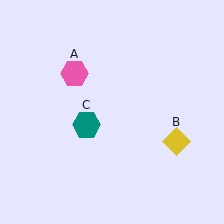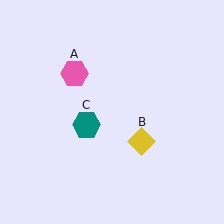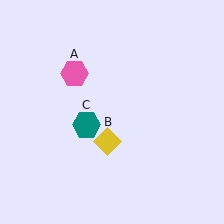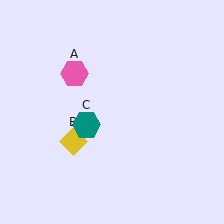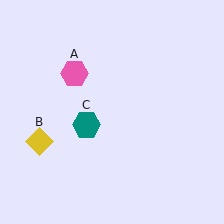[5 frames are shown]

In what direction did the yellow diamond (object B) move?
The yellow diamond (object B) moved left.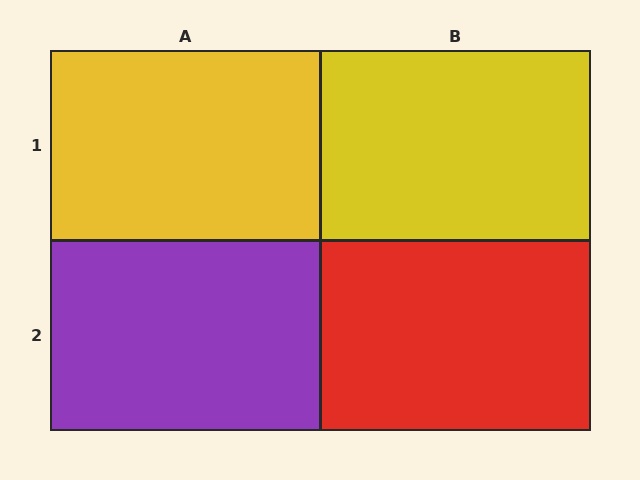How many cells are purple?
1 cell is purple.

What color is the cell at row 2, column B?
Red.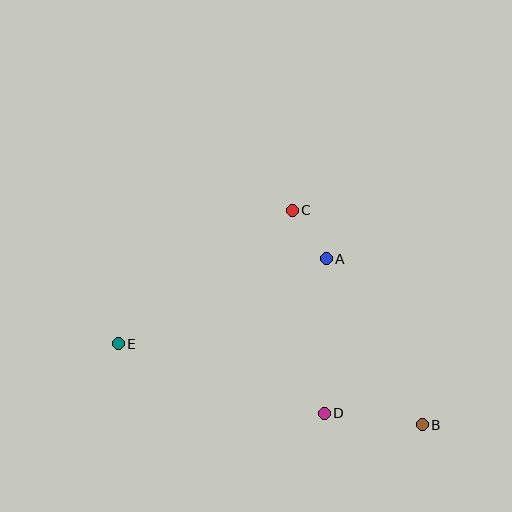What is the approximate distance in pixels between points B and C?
The distance between B and C is approximately 251 pixels.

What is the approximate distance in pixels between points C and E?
The distance between C and E is approximately 219 pixels.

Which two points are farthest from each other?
Points B and E are farthest from each other.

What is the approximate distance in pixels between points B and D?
The distance between B and D is approximately 99 pixels.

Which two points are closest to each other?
Points A and C are closest to each other.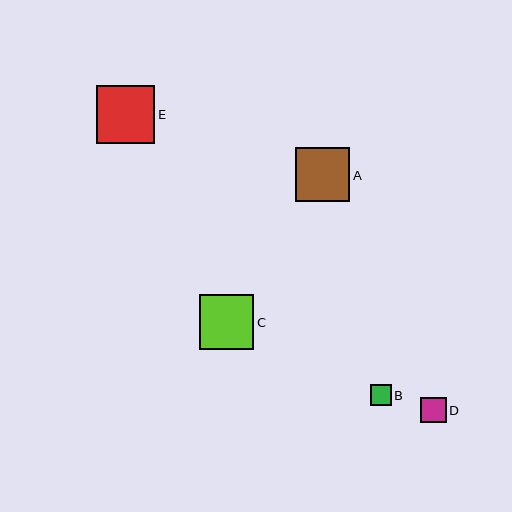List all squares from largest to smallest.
From largest to smallest: E, C, A, D, B.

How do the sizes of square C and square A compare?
Square C and square A are approximately the same size.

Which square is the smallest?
Square B is the smallest with a size of approximately 20 pixels.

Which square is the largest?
Square E is the largest with a size of approximately 58 pixels.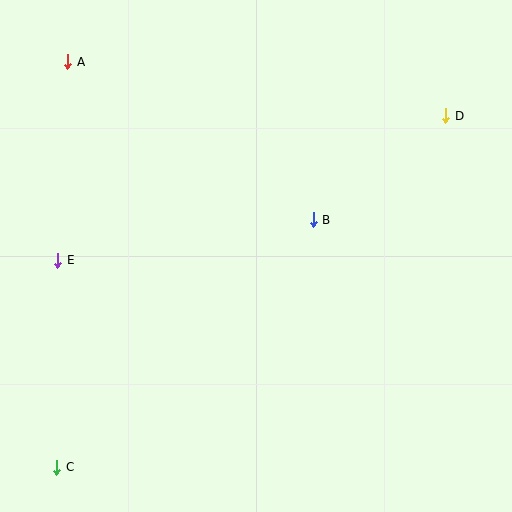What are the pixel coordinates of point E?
Point E is at (58, 260).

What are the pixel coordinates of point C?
Point C is at (57, 467).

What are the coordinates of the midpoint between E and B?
The midpoint between E and B is at (185, 240).